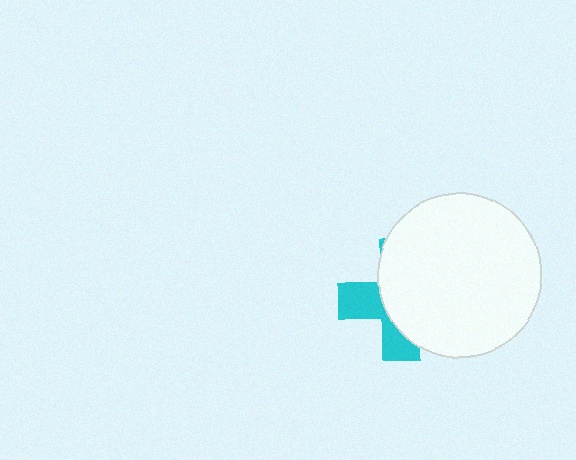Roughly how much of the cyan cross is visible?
A small part of it is visible (roughly 35%).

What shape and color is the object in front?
The object in front is a white circle.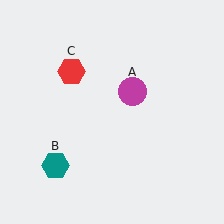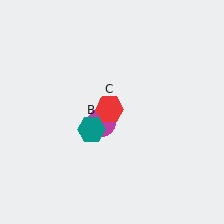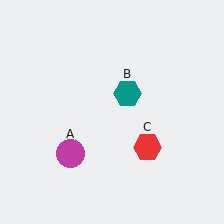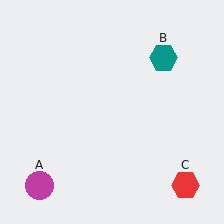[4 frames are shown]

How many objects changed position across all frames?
3 objects changed position: magenta circle (object A), teal hexagon (object B), red hexagon (object C).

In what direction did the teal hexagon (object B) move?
The teal hexagon (object B) moved up and to the right.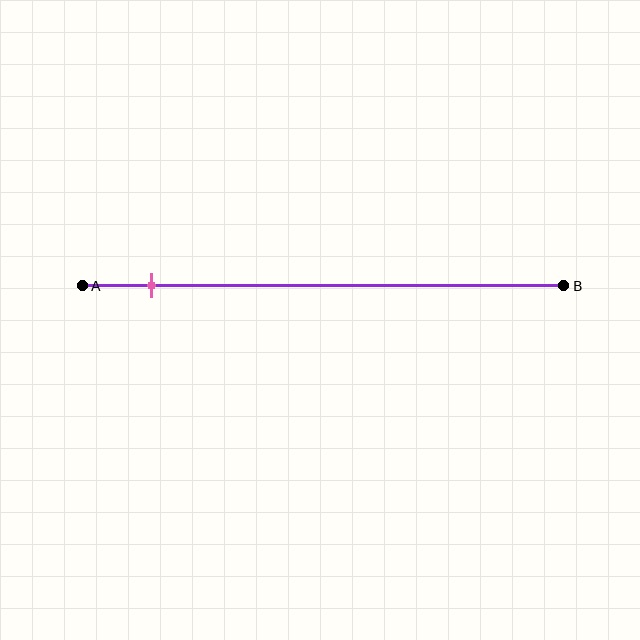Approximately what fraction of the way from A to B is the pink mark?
The pink mark is approximately 15% of the way from A to B.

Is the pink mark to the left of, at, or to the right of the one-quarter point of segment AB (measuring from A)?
The pink mark is to the left of the one-quarter point of segment AB.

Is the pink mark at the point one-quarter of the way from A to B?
No, the mark is at about 15% from A, not at the 25% one-quarter point.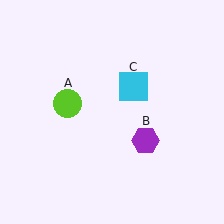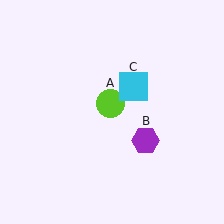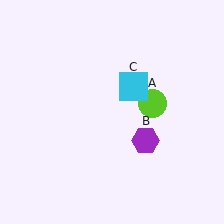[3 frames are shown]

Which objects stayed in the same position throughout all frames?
Purple hexagon (object B) and cyan square (object C) remained stationary.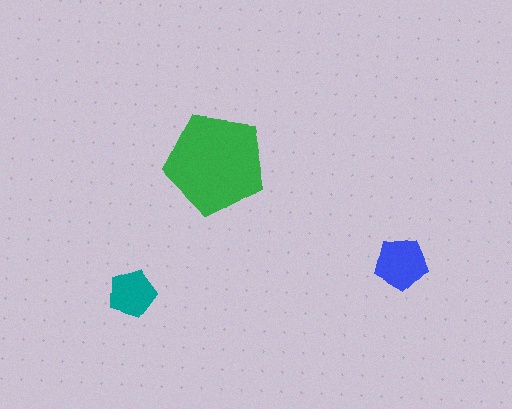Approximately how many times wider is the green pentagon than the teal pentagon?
About 2 times wider.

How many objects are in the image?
There are 3 objects in the image.